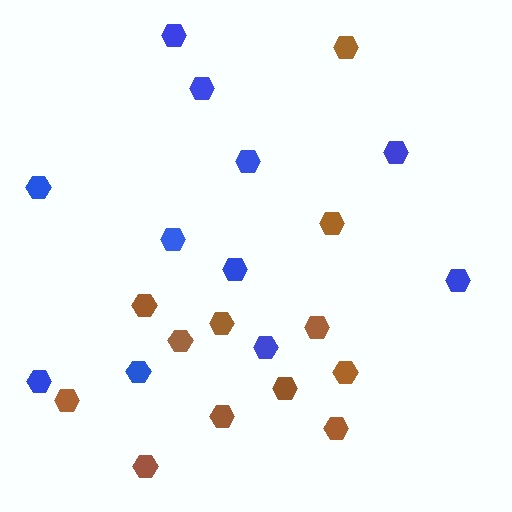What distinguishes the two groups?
There are 2 groups: one group of brown hexagons (12) and one group of blue hexagons (11).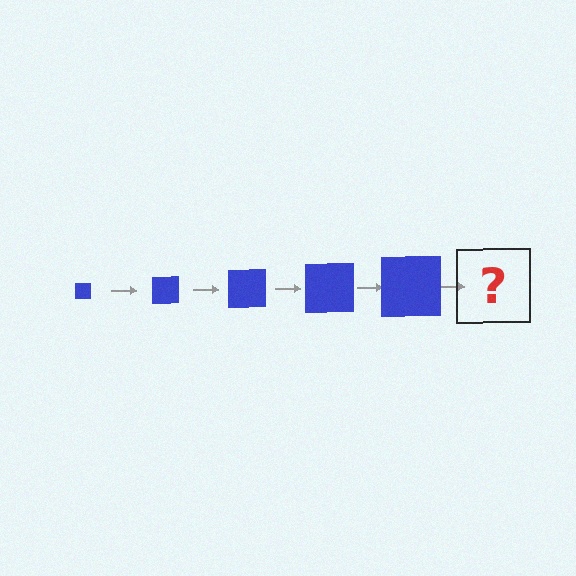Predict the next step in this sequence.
The next step is a blue square, larger than the previous one.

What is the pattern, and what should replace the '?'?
The pattern is that the square gets progressively larger each step. The '?' should be a blue square, larger than the previous one.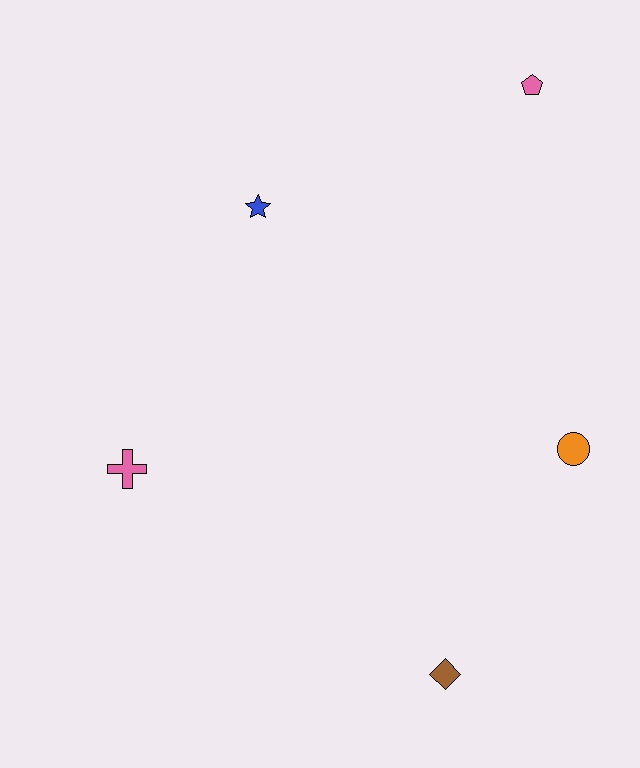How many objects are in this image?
There are 5 objects.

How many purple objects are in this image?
There are no purple objects.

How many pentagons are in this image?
There is 1 pentagon.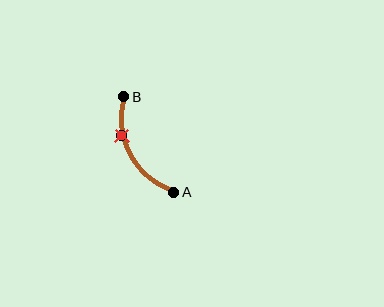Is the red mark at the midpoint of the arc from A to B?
No. The red mark lies on the arc but is closer to endpoint B. The arc midpoint would be at the point on the curve equidistant along the arc from both A and B.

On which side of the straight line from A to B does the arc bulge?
The arc bulges to the left of the straight line connecting A and B.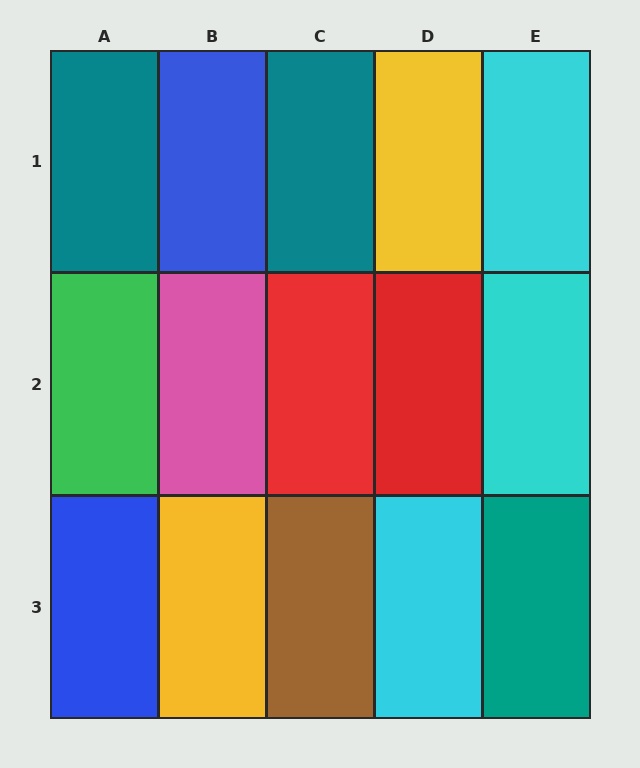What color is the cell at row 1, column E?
Cyan.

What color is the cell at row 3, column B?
Yellow.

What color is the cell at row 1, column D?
Yellow.